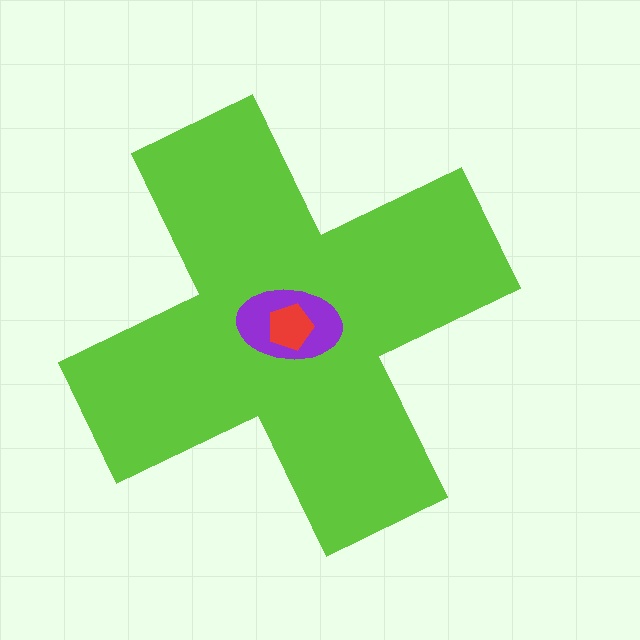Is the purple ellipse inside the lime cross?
Yes.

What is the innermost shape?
The red pentagon.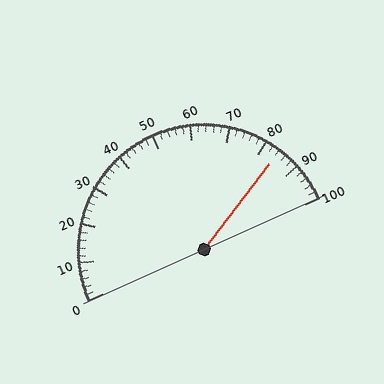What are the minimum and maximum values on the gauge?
The gauge ranges from 0 to 100.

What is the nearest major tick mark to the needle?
The nearest major tick mark is 80.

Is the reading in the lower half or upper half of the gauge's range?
The reading is in the upper half of the range (0 to 100).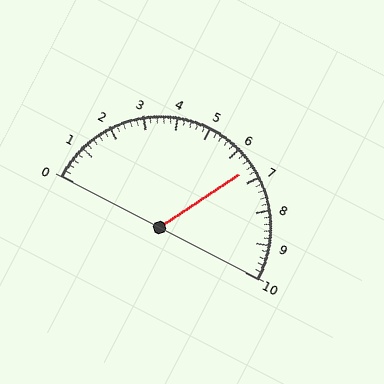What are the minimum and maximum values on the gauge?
The gauge ranges from 0 to 10.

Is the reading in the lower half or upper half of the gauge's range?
The reading is in the upper half of the range (0 to 10).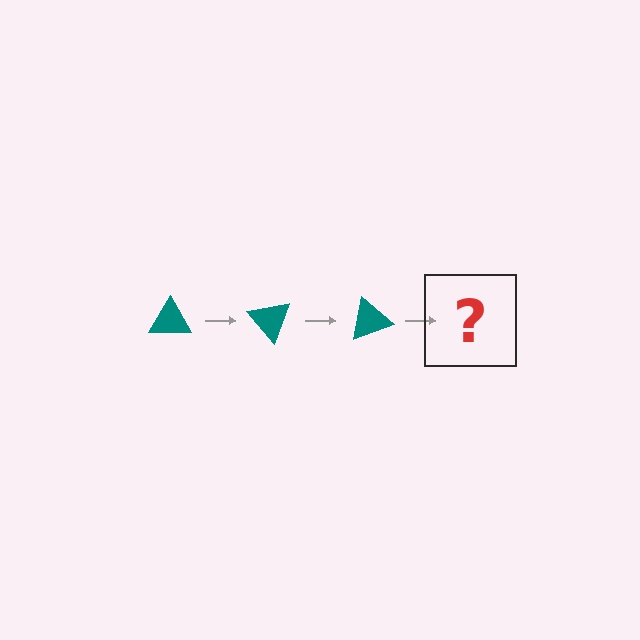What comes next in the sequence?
The next element should be a teal triangle rotated 150 degrees.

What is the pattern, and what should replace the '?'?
The pattern is that the triangle rotates 50 degrees each step. The '?' should be a teal triangle rotated 150 degrees.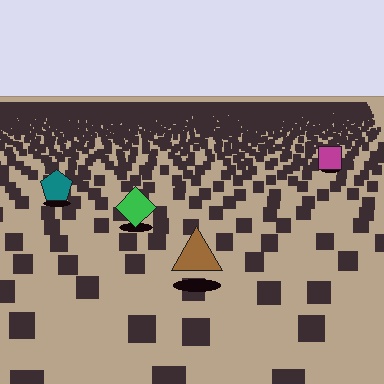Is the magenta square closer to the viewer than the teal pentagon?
No. The teal pentagon is closer — you can tell from the texture gradient: the ground texture is coarser near it.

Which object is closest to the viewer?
The brown triangle is closest. The texture marks near it are larger and more spread out.